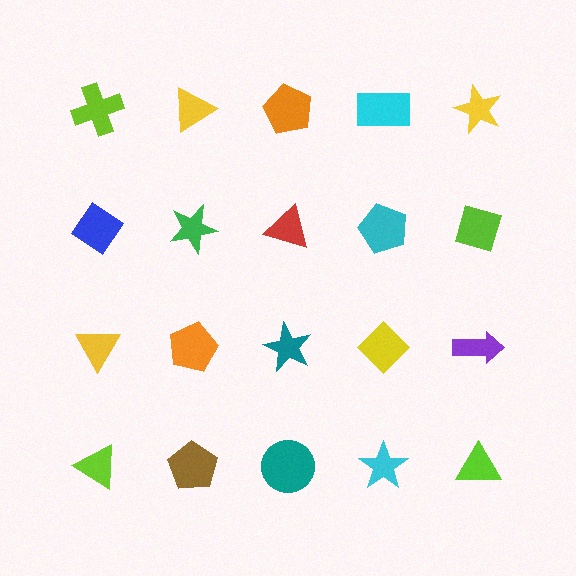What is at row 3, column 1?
A yellow triangle.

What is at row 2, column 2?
A green star.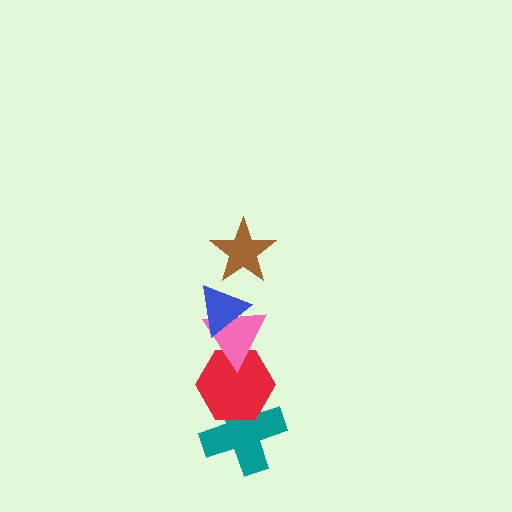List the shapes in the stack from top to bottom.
From top to bottom: the brown star, the blue triangle, the pink triangle, the red hexagon, the teal cross.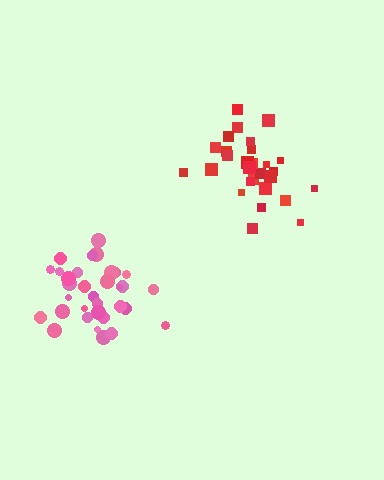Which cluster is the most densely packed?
Pink.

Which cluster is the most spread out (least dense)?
Red.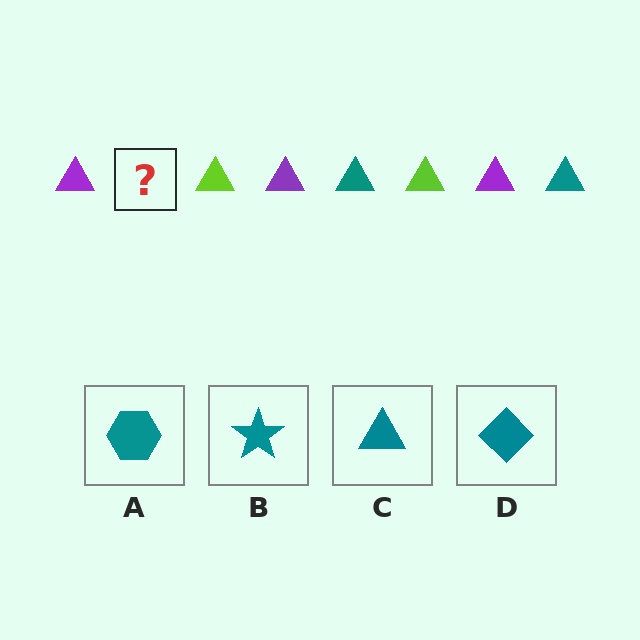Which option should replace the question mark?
Option C.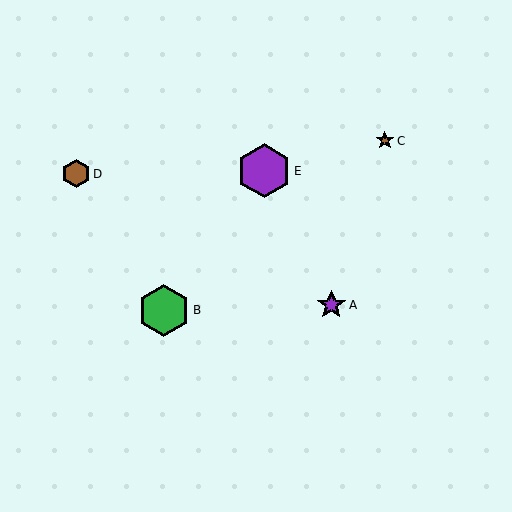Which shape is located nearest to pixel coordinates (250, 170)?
The purple hexagon (labeled E) at (264, 171) is nearest to that location.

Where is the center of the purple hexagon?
The center of the purple hexagon is at (264, 171).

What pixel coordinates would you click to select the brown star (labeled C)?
Click at (385, 141) to select the brown star C.